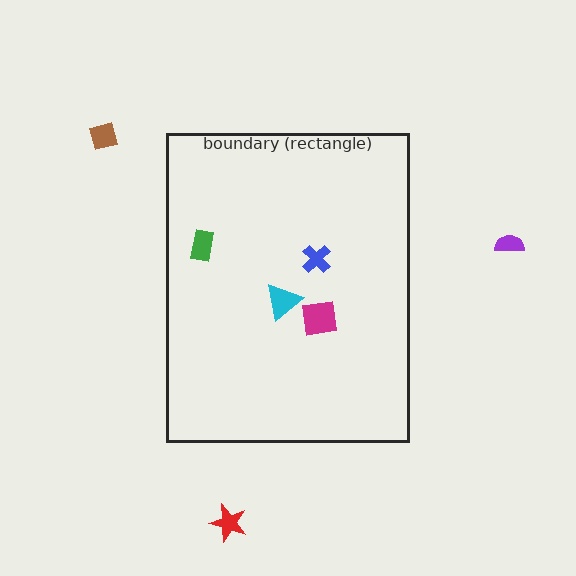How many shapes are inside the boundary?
4 inside, 3 outside.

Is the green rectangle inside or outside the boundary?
Inside.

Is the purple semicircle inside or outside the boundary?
Outside.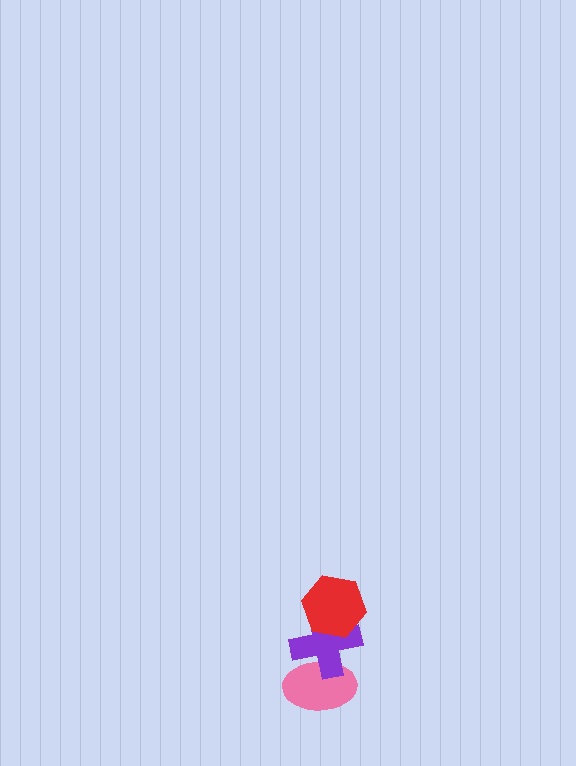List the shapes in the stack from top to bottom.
From top to bottom: the red hexagon, the purple cross, the pink ellipse.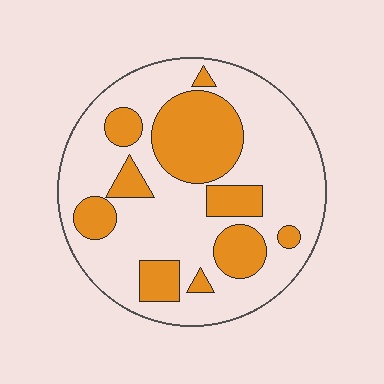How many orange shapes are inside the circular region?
10.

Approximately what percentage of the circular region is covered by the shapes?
Approximately 30%.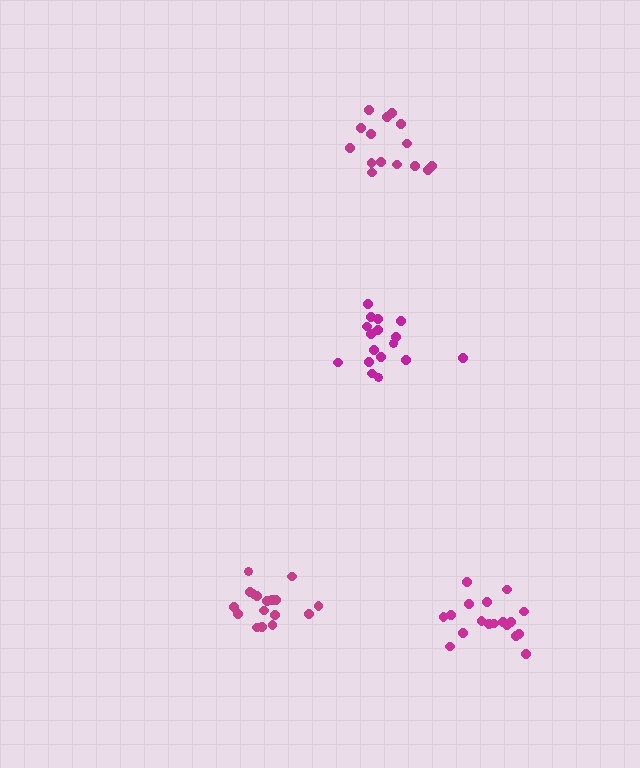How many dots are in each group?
Group 1: 17 dots, Group 2: 17 dots, Group 3: 18 dots, Group 4: 15 dots (67 total).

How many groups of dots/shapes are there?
There are 4 groups.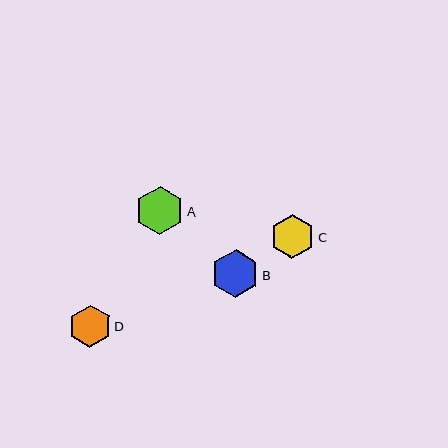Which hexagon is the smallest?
Hexagon D is the smallest with a size of approximately 42 pixels.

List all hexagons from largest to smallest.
From largest to smallest: A, B, C, D.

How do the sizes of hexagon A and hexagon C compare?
Hexagon A and hexagon C are approximately the same size.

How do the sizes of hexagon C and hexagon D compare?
Hexagon C and hexagon D are approximately the same size.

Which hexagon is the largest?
Hexagon A is the largest with a size of approximately 48 pixels.